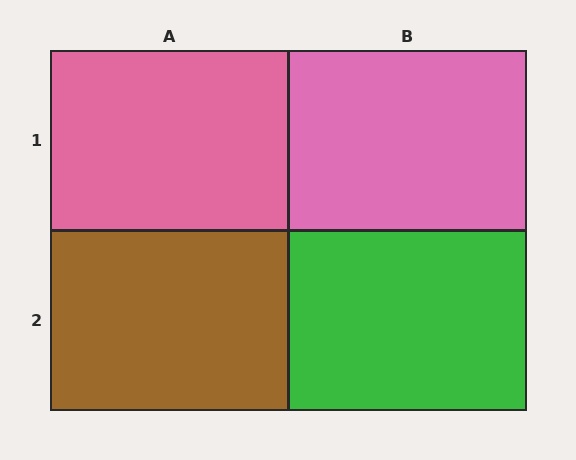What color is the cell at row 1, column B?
Pink.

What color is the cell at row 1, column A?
Pink.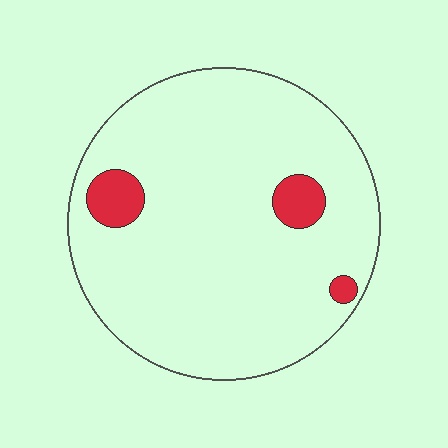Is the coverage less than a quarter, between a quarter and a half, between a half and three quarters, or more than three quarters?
Less than a quarter.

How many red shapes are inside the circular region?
3.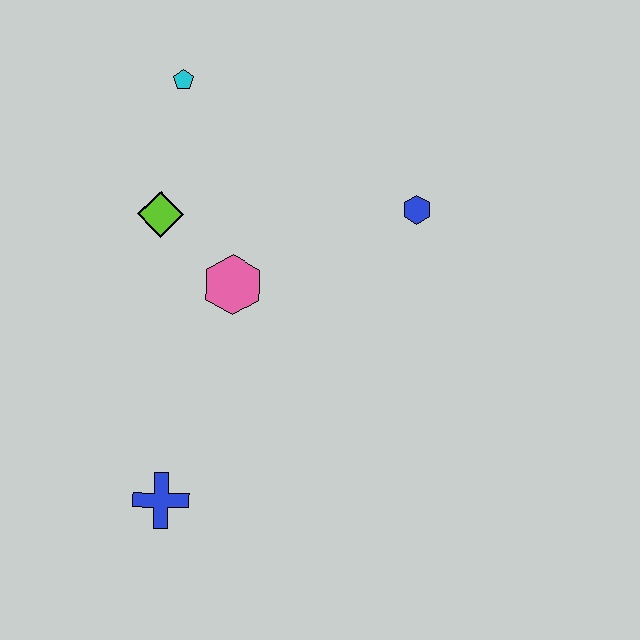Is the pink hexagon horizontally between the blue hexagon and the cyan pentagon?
Yes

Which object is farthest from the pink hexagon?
The blue cross is farthest from the pink hexagon.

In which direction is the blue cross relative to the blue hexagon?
The blue cross is below the blue hexagon.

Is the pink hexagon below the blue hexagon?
Yes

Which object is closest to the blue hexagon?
The pink hexagon is closest to the blue hexagon.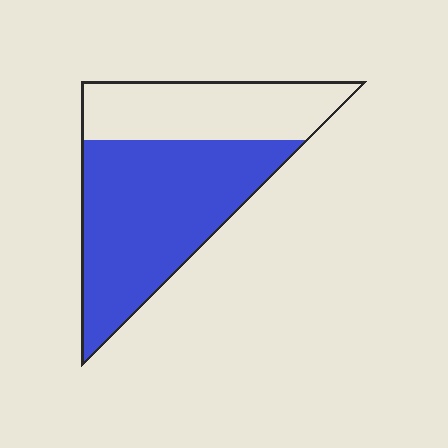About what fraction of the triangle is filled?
About five eighths (5/8).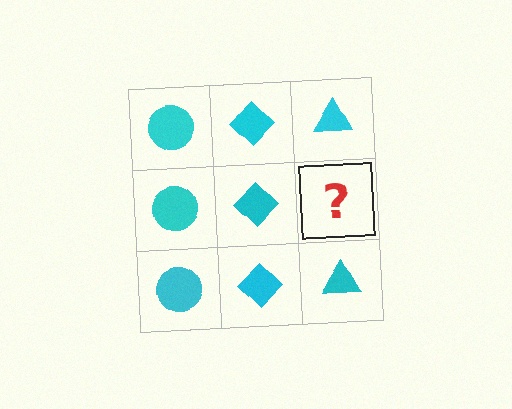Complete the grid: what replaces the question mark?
The question mark should be replaced with a cyan triangle.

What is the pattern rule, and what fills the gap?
The rule is that each column has a consistent shape. The gap should be filled with a cyan triangle.